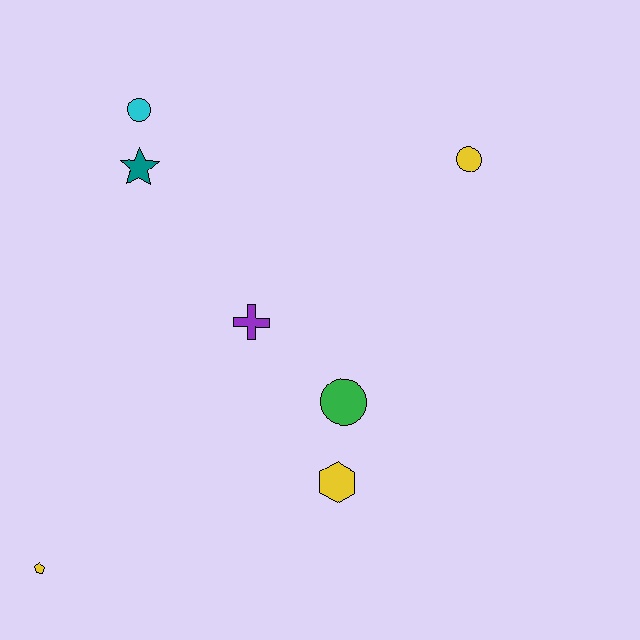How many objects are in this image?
There are 7 objects.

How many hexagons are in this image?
There is 1 hexagon.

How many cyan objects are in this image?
There is 1 cyan object.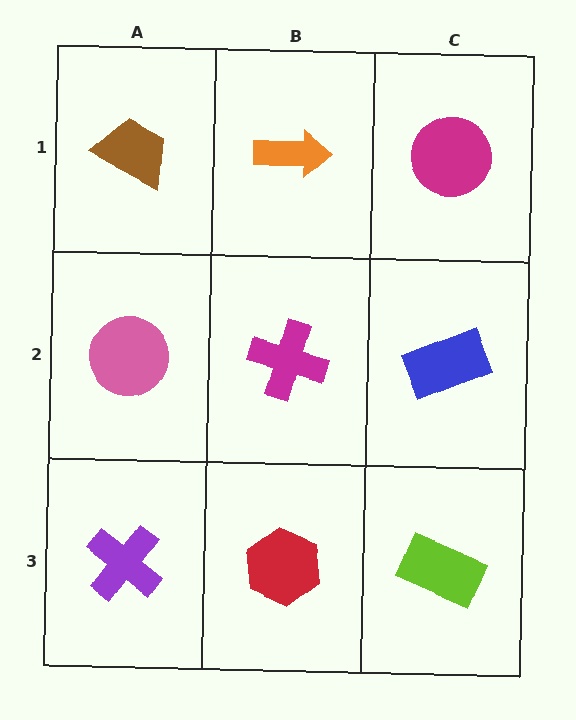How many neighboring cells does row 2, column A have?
3.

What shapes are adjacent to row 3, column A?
A pink circle (row 2, column A), a red hexagon (row 3, column B).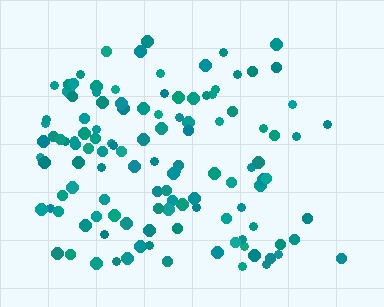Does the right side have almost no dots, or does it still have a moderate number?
Still a moderate number, just noticeably fewer than the left.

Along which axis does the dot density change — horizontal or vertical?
Horizontal.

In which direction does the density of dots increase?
From right to left, with the left side densest.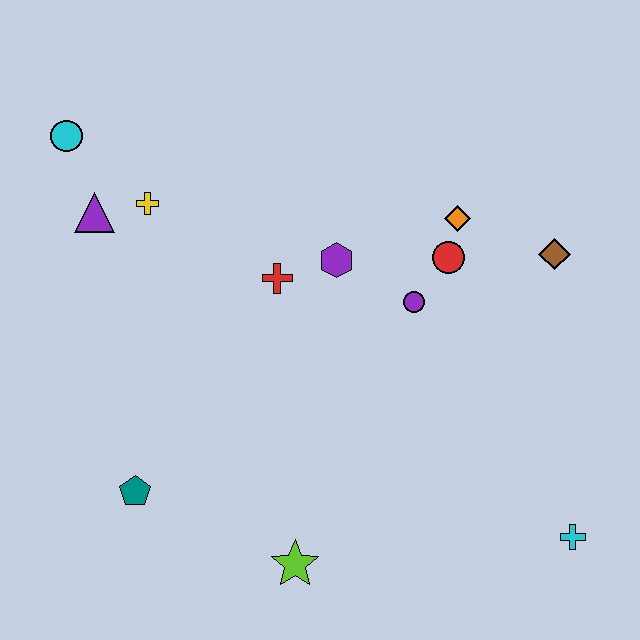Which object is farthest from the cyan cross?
The cyan circle is farthest from the cyan cross.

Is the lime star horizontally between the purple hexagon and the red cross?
Yes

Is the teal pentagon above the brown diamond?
No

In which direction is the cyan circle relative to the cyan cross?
The cyan circle is to the left of the cyan cross.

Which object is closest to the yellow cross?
The purple triangle is closest to the yellow cross.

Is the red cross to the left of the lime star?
Yes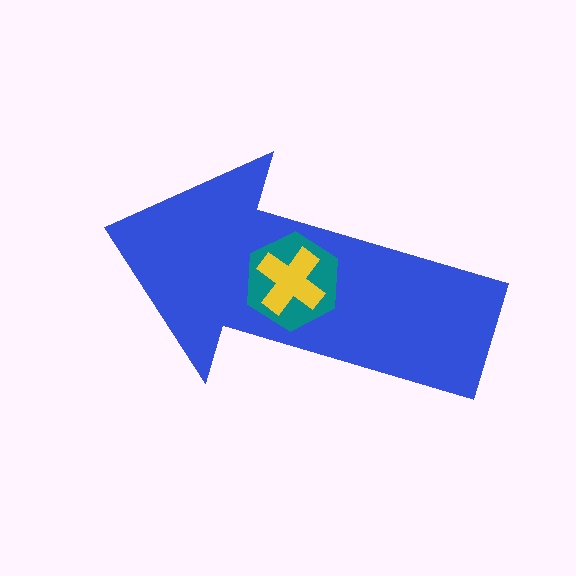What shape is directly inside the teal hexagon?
The yellow cross.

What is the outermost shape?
The blue arrow.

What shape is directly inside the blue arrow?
The teal hexagon.